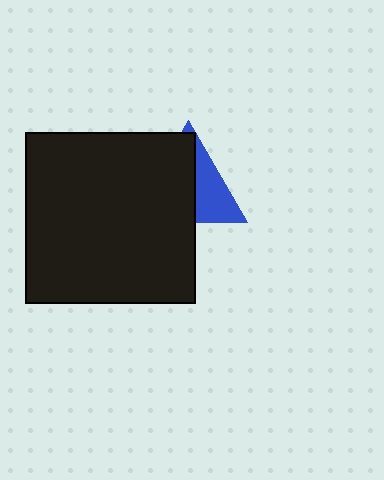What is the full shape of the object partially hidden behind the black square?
The partially hidden object is a blue triangle.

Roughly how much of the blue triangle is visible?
A small part of it is visible (roughly 40%).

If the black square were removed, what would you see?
You would see the complete blue triangle.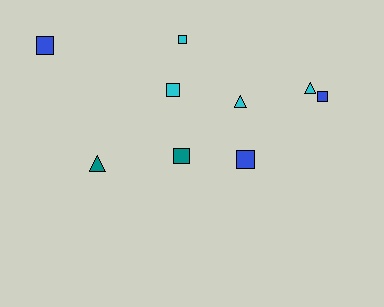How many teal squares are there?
There is 1 teal square.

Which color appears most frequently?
Cyan, with 4 objects.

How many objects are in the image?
There are 9 objects.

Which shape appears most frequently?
Square, with 6 objects.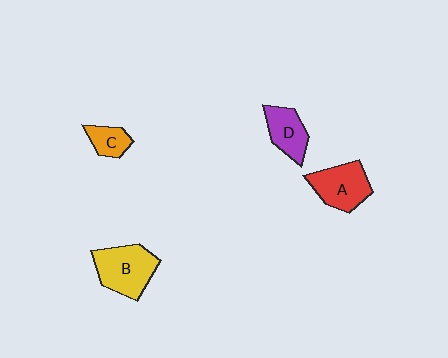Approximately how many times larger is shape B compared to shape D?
Approximately 1.5 times.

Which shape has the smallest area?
Shape C (orange).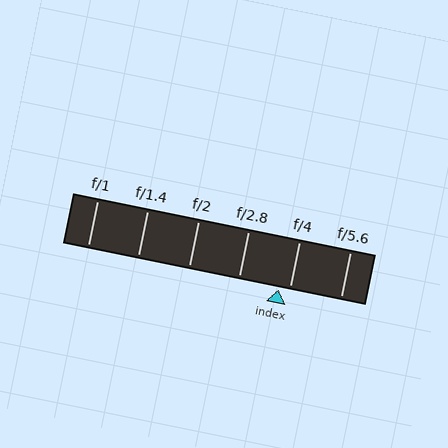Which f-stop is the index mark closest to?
The index mark is closest to f/4.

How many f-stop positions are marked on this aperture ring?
There are 6 f-stop positions marked.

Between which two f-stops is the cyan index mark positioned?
The index mark is between f/2.8 and f/4.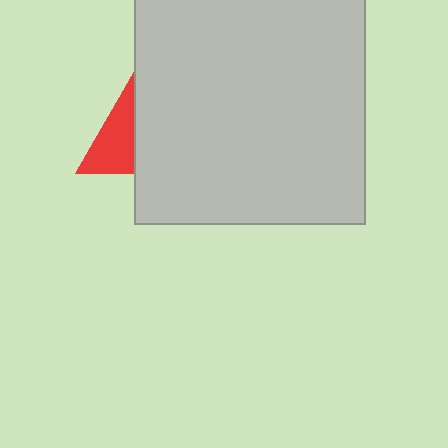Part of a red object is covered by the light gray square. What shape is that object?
It is a triangle.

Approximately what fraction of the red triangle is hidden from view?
Roughly 58% of the red triangle is hidden behind the light gray square.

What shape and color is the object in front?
The object in front is a light gray square.